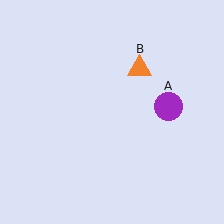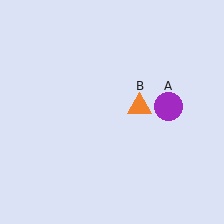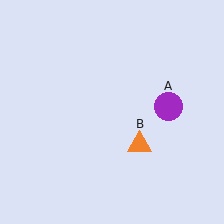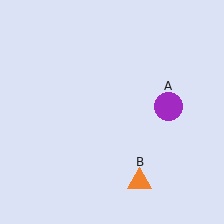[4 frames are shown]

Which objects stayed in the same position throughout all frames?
Purple circle (object A) remained stationary.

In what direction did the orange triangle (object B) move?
The orange triangle (object B) moved down.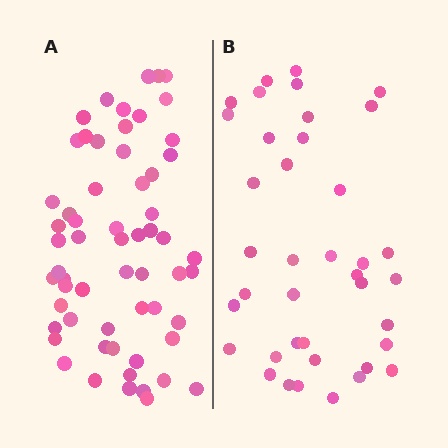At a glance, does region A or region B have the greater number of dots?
Region A (the left region) has more dots.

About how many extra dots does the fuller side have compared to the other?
Region A has approximately 20 more dots than region B.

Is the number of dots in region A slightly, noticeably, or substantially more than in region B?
Region A has substantially more. The ratio is roughly 1.5 to 1.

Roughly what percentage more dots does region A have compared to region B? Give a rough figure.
About 55% more.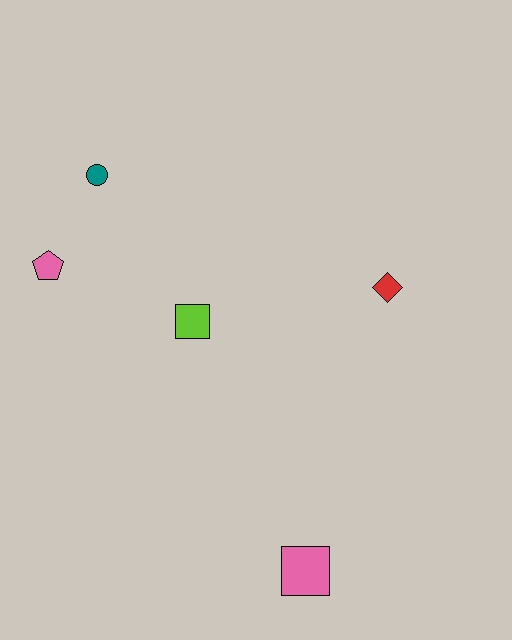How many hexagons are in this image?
There are no hexagons.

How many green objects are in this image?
There are no green objects.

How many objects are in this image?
There are 5 objects.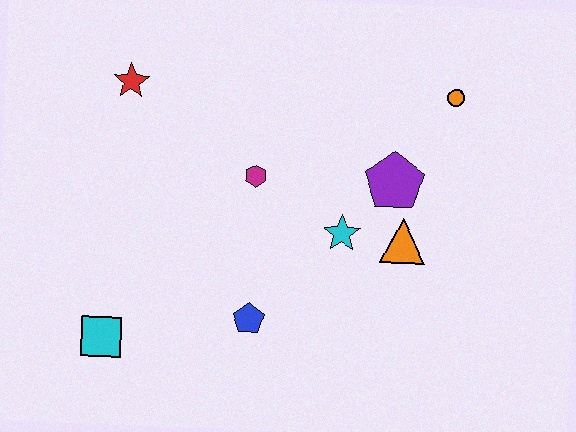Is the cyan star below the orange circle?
Yes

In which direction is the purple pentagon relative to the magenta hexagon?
The purple pentagon is to the right of the magenta hexagon.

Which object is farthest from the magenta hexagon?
The cyan square is farthest from the magenta hexagon.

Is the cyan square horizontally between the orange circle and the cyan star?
No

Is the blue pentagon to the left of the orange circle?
Yes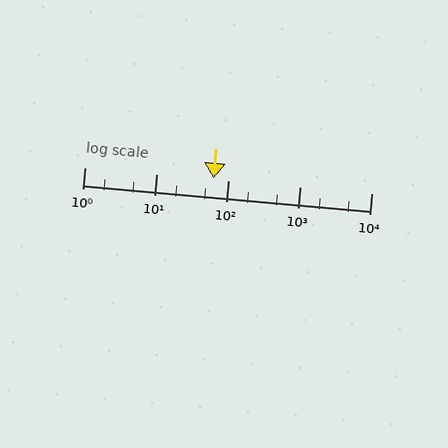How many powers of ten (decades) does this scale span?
The scale spans 4 decades, from 1 to 10000.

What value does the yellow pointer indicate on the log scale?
The pointer indicates approximately 62.